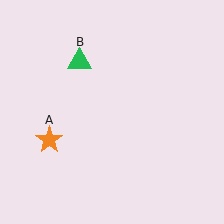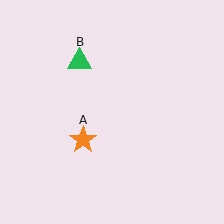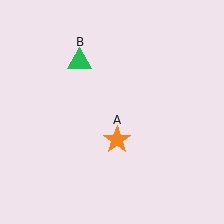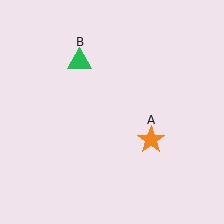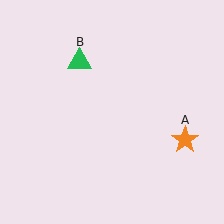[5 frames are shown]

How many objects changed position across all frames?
1 object changed position: orange star (object A).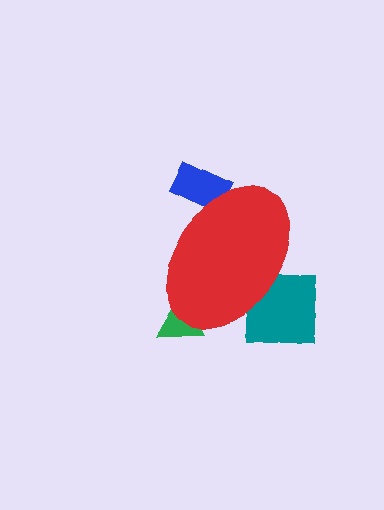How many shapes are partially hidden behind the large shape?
3 shapes are partially hidden.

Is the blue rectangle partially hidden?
Yes, the blue rectangle is partially hidden behind the red ellipse.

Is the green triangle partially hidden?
Yes, the green triangle is partially hidden behind the red ellipse.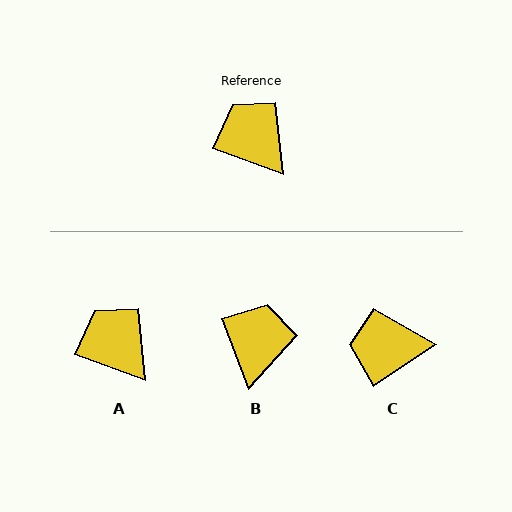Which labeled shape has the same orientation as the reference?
A.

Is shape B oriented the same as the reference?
No, it is off by about 48 degrees.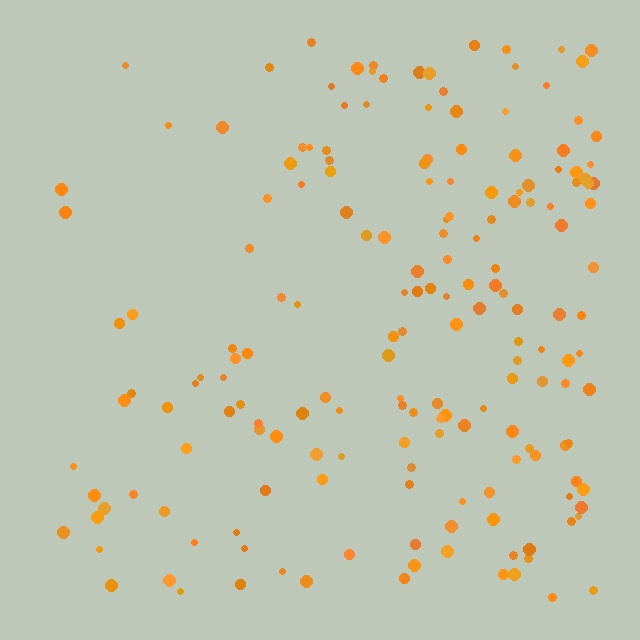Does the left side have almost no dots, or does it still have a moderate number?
Still a moderate number, just noticeably fewer than the right.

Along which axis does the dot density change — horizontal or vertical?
Horizontal.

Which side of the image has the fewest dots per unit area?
The left.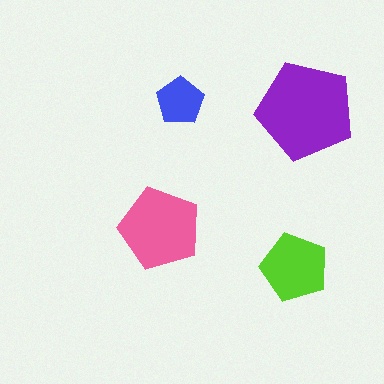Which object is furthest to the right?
The purple pentagon is rightmost.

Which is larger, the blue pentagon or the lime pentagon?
The lime one.